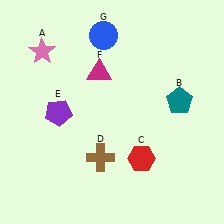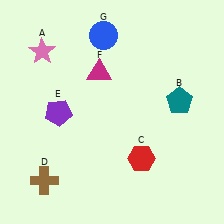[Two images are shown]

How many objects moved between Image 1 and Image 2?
1 object moved between the two images.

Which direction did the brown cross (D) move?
The brown cross (D) moved left.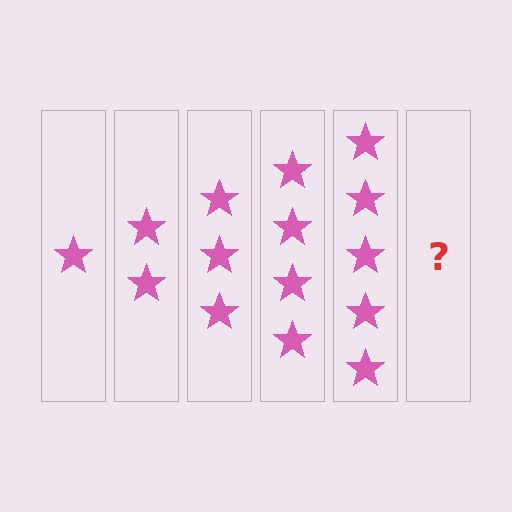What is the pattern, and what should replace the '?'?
The pattern is that each step adds one more star. The '?' should be 6 stars.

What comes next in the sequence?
The next element should be 6 stars.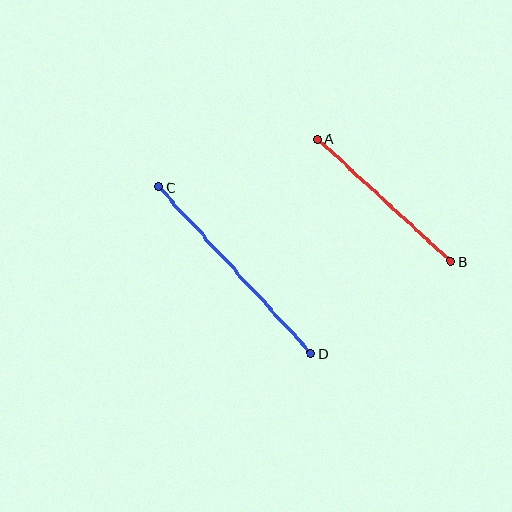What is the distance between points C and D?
The distance is approximately 226 pixels.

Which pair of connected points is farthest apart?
Points C and D are farthest apart.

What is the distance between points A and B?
The distance is approximately 181 pixels.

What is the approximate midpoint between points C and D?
The midpoint is at approximately (235, 270) pixels.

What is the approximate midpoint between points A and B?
The midpoint is at approximately (384, 200) pixels.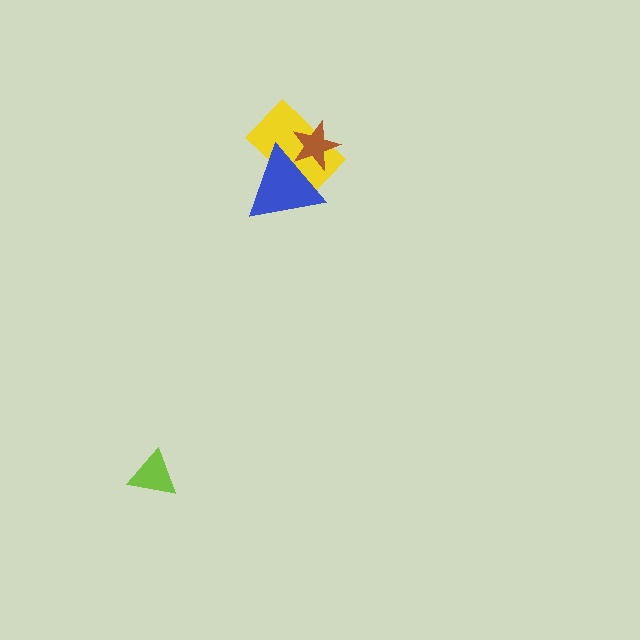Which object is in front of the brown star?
The blue triangle is in front of the brown star.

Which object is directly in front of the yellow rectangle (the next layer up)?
The brown star is directly in front of the yellow rectangle.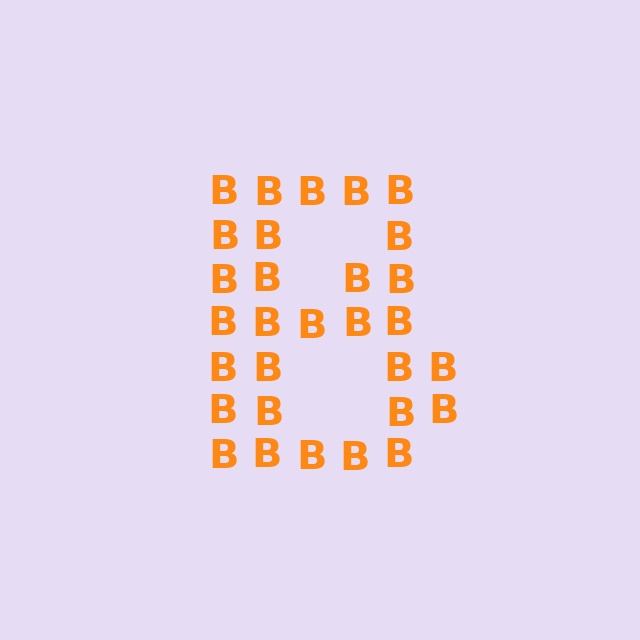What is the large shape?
The large shape is the letter B.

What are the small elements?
The small elements are letter B's.